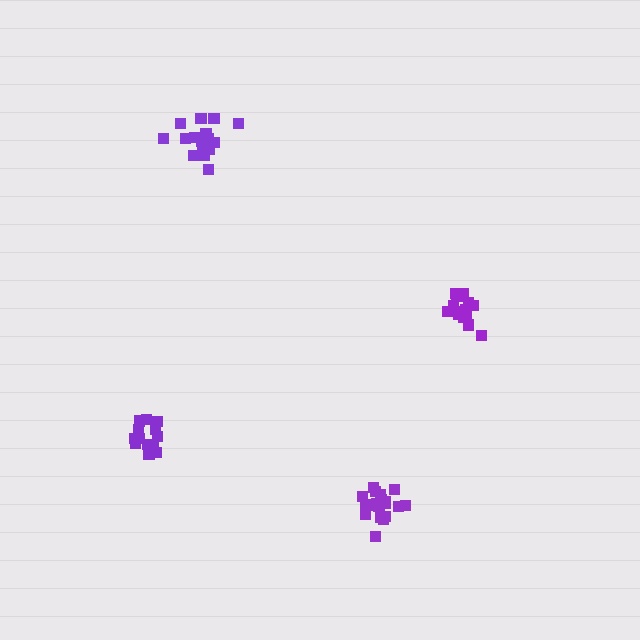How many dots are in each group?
Group 1: 21 dots, Group 2: 15 dots, Group 3: 17 dots, Group 4: 15 dots (68 total).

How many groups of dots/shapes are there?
There are 4 groups.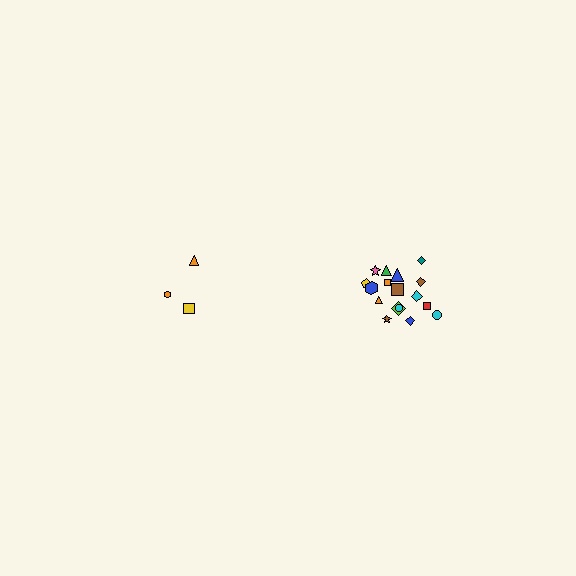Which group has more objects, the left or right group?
The right group.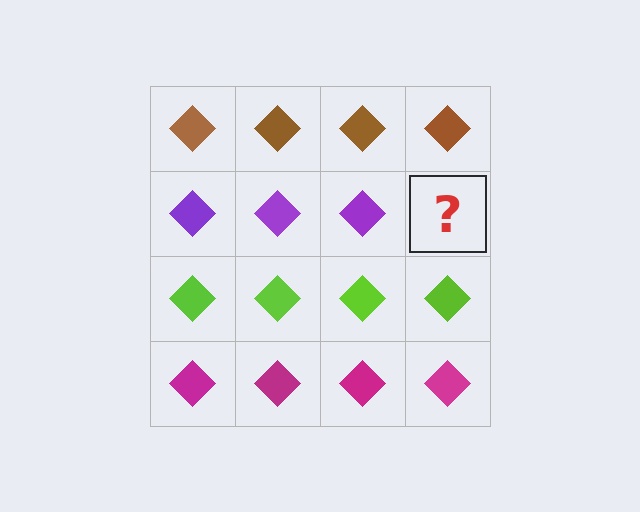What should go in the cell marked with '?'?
The missing cell should contain a purple diamond.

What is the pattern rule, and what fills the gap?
The rule is that each row has a consistent color. The gap should be filled with a purple diamond.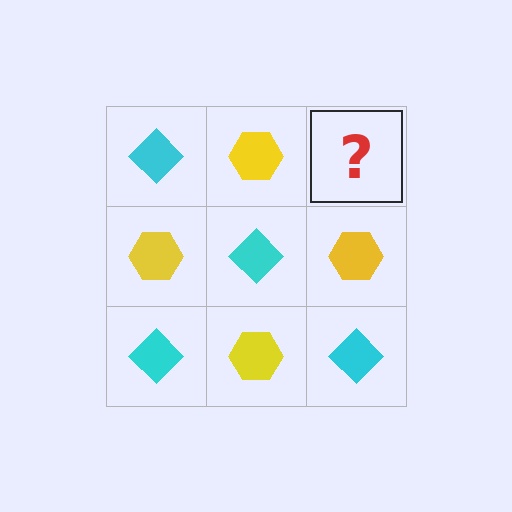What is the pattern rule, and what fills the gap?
The rule is that it alternates cyan diamond and yellow hexagon in a checkerboard pattern. The gap should be filled with a cyan diamond.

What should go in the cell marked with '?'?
The missing cell should contain a cyan diamond.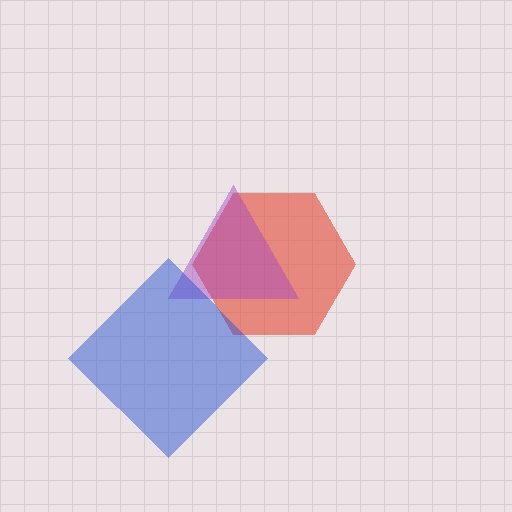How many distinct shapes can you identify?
There are 3 distinct shapes: a red hexagon, a purple triangle, a blue diamond.